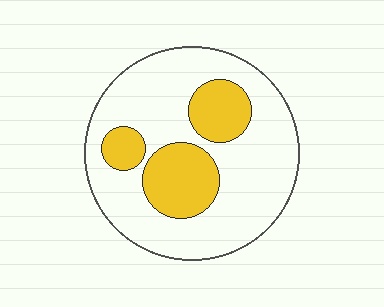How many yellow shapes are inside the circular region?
3.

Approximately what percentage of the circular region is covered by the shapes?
Approximately 25%.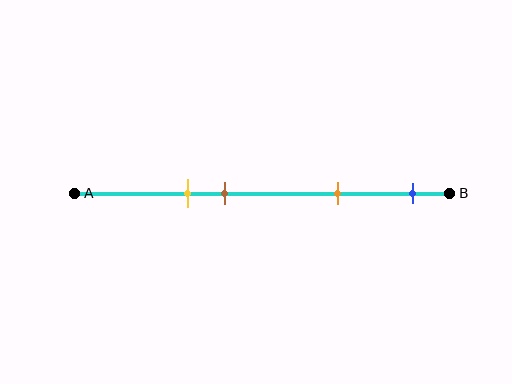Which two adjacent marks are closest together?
The yellow and brown marks are the closest adjacent pair.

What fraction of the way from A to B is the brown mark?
The brown mark is approximately 40% (0.4) of the way from A to B.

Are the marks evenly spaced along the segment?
No, the marks are not evenly spaced.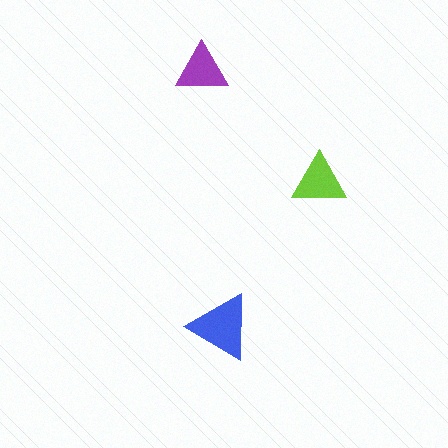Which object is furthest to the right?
The lime triangle is rightmost.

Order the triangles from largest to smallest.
the blue one, the lime one, the purple one.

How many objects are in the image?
There are 3 objects in the image.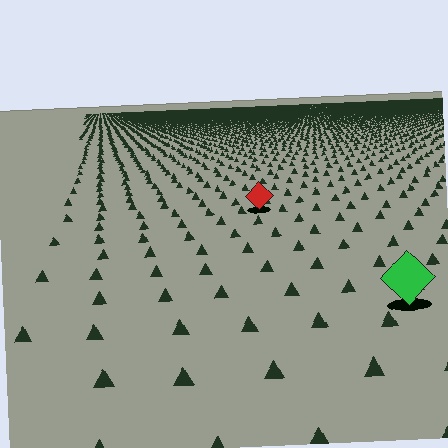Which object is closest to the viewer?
The green diamond is closest. The texture marks near it are larger and more spread out.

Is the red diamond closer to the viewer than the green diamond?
No. The green diamond is closer — you can tell from the texture gradient: the ground texture is coarser near it.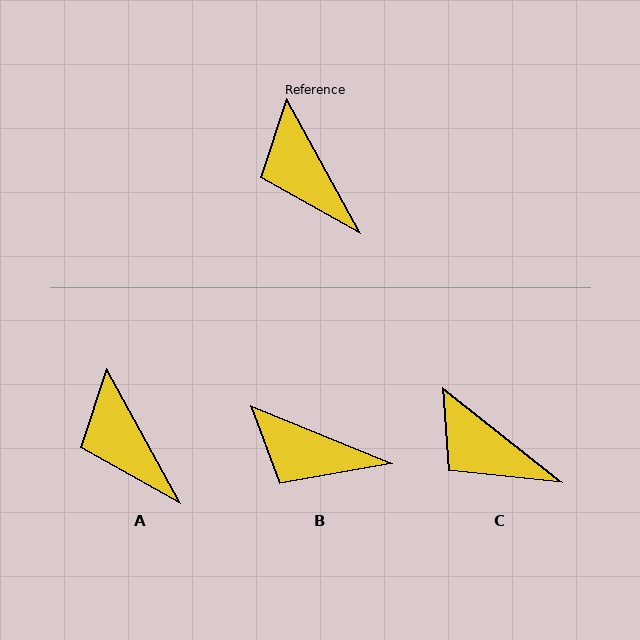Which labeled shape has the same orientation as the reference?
A.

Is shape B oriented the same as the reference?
No, it is off by about 39 degrees.